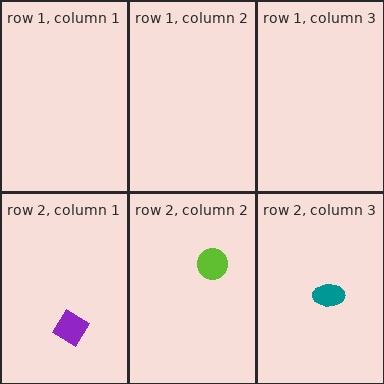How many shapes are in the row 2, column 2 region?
1.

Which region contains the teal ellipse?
The row 2, column 3 region.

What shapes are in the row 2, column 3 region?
The teal ellipse.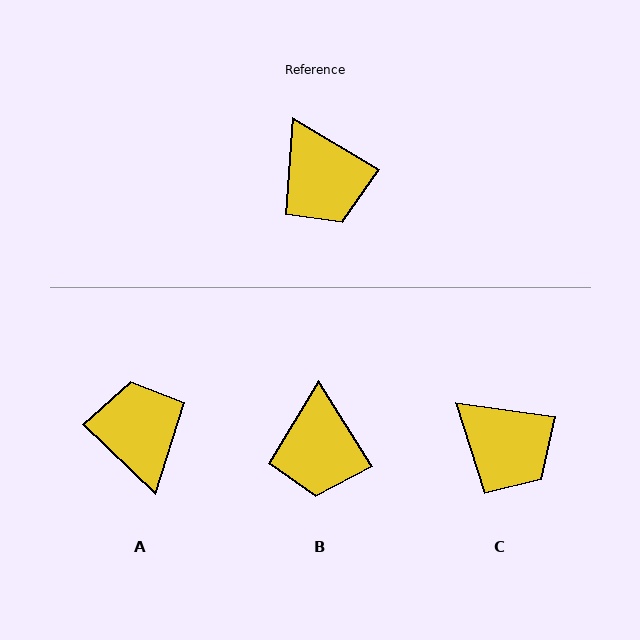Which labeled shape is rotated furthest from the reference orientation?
A, about 166 degrees away.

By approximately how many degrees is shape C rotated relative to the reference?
Approximately 22 degrees counter-clockwise.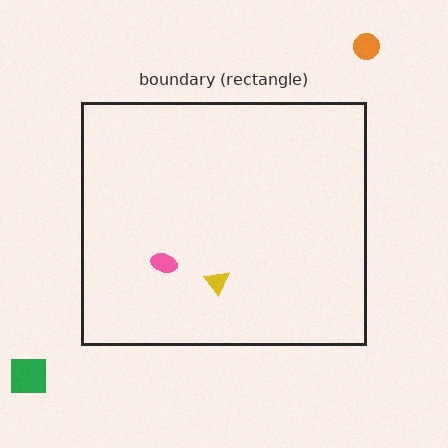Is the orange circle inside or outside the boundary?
Outside.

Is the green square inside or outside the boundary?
Outside.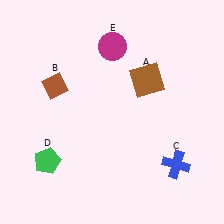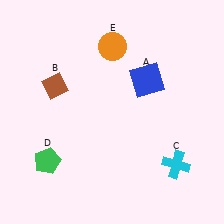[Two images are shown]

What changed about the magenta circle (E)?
In Image 1, E is magenta. In Image 2, it changed to orange.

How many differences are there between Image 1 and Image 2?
There are 3 differences between the two images.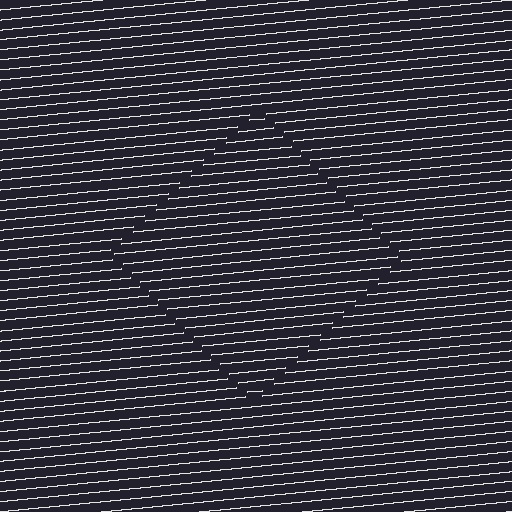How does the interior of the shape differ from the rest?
The interior of the shape contains the same grating, shifted by half a period — the contour is defined by the phase discontinuity where line-ends from the inner and outer gratings abut.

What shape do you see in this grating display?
An illusory square. The interior of the shape contains the same grating, shifted by half a period — the contour is defined by the phase discontinuity where line-ends from the inner and outer gratings abut.